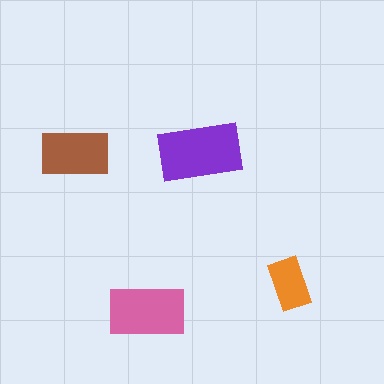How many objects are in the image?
There are 4 objects in the image.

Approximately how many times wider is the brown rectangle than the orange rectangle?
About 1.5 times wider.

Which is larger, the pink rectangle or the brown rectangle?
The pink one.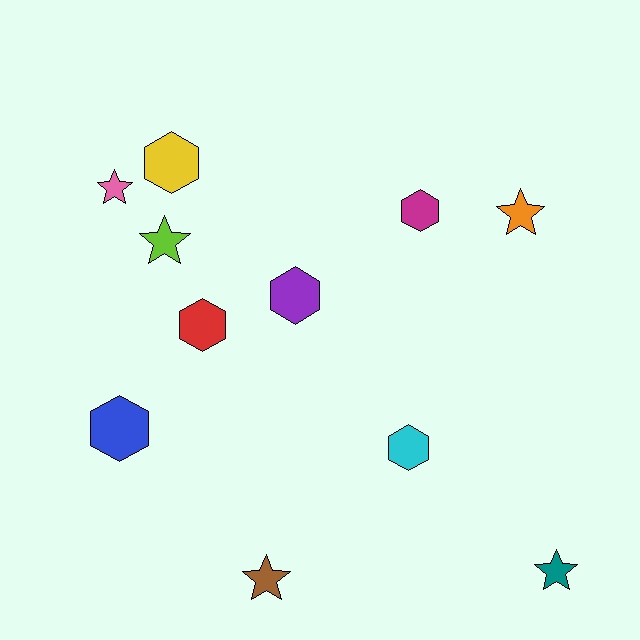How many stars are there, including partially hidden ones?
There are 5 stars.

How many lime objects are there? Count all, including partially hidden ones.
There is 1 lime object.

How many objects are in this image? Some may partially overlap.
There are 11 objects.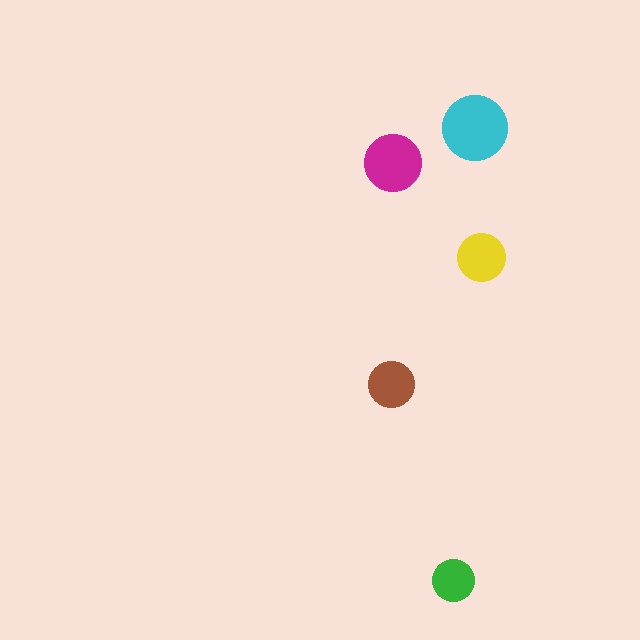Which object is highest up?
The cyan circle is topmost.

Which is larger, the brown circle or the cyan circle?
The cyan one.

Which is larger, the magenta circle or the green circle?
The magenta one.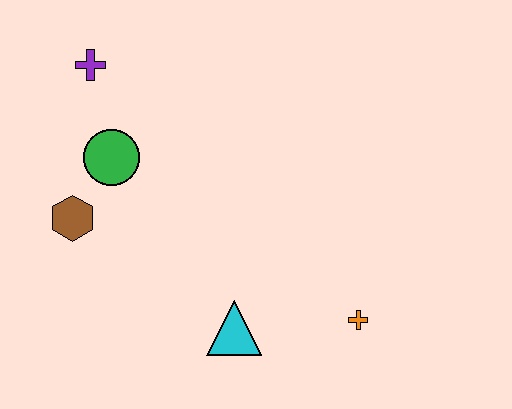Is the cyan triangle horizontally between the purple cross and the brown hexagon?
No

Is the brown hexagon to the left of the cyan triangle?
Yes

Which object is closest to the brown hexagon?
The green circle is closest to the brown hexagon.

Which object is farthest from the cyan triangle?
The purple cross is farthest from the cyan triangle.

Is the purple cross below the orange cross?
No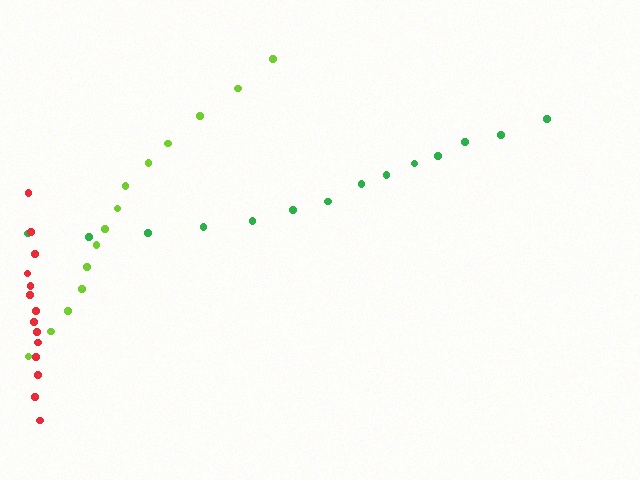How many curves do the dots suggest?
There are 3 distinct paths.